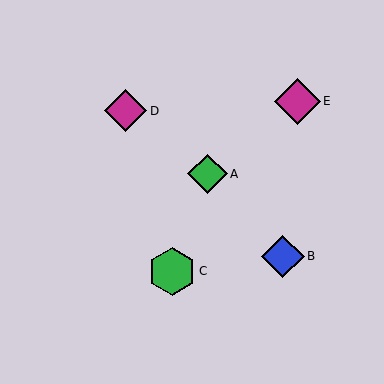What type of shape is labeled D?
Shape D is a magenta diamond.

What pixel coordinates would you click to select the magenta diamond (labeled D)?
Click at (126, 111) to select the magenta diamond D.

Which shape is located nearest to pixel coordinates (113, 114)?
The magenta diamond (labeled D) at (126, 111) is nearest to that location.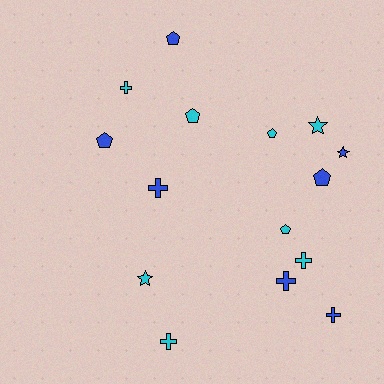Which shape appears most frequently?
Cross, with 6 objects.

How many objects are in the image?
There are 15 objects.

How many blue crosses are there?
There are 3 blue crosses.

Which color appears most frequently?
Cyan, with 8 objects.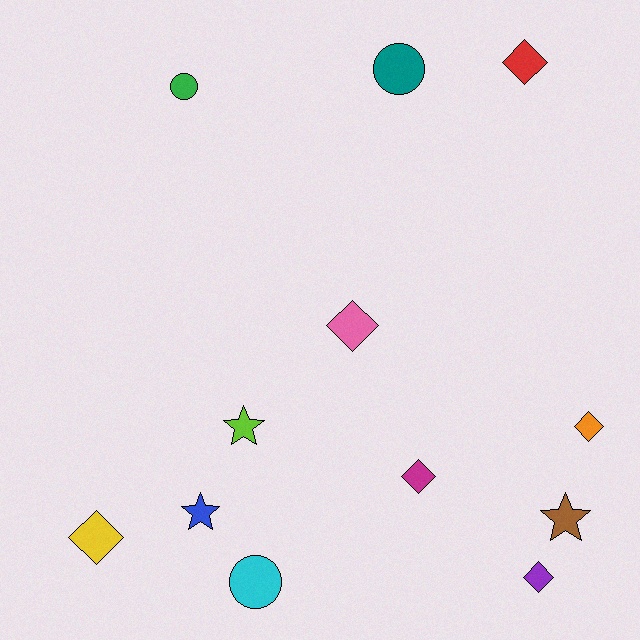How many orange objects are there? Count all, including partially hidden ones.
There is 1 orange object.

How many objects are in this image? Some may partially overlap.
There are 12 objects.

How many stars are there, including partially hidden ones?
There are 3 stars.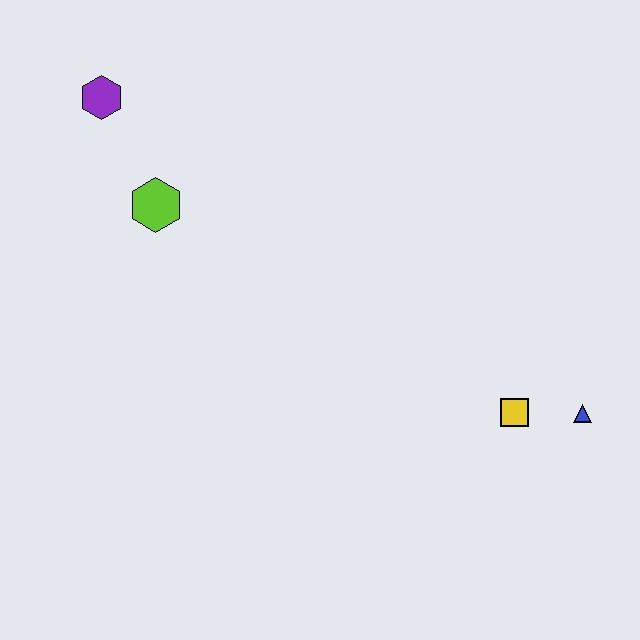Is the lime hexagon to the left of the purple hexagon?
No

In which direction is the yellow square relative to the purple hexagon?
The yellow square is to the right of the purple hexagon.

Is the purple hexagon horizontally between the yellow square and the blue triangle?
No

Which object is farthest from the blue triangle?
The purple hexagon is farthest from the blue triangle.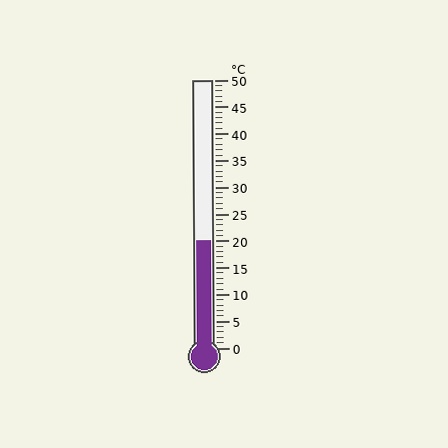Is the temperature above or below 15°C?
The temperature is above 15°C.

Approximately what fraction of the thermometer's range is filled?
The thermometer is filled to approximately 40% of its range.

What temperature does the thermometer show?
The thermometer shows approximately 20°C.